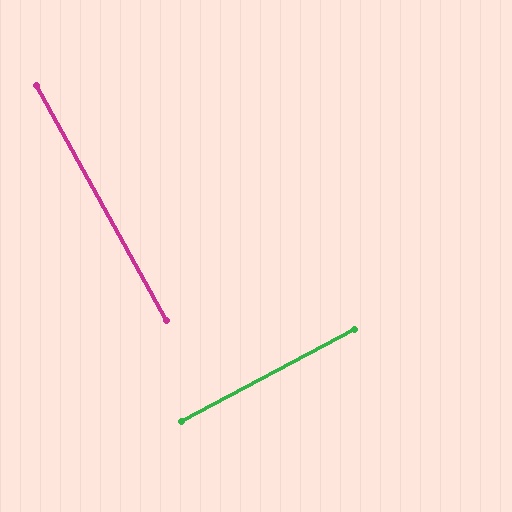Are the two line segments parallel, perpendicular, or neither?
Perpendicular — they meet at approximately 89°.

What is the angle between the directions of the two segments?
Approximately 89 degrees.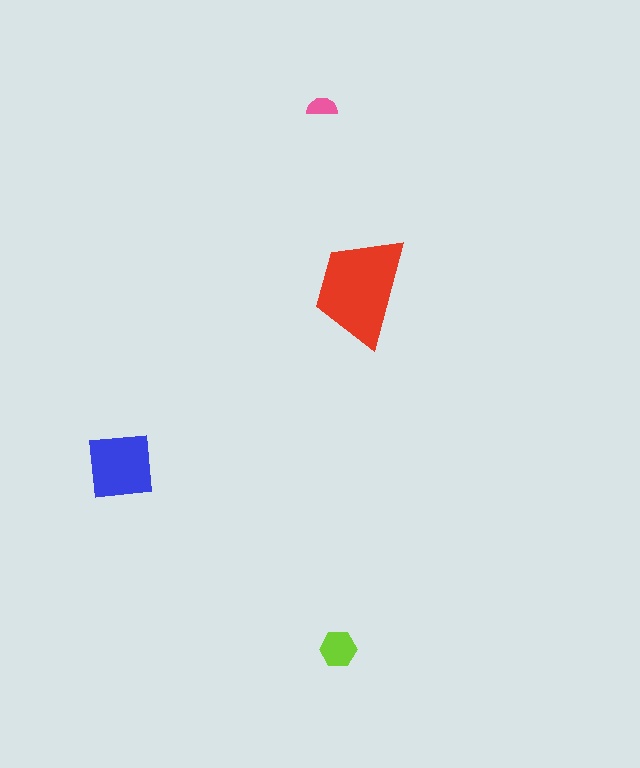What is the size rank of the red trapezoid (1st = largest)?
1st.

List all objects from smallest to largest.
The pink semicircle, the lime hexagon, the blue square, the red trapezoid.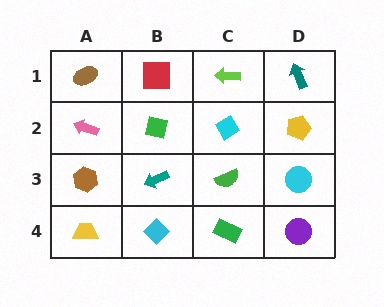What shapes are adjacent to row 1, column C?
A cyan diamond (row 2, column C), a red square (row 1, column B), a teal arrow (row 1, column D).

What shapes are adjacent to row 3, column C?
A cyan diamond (row 2, column C), a green rectangle (row 4, column C), a teal arrow (row 3, column B), a cyan circle (row 3, column D).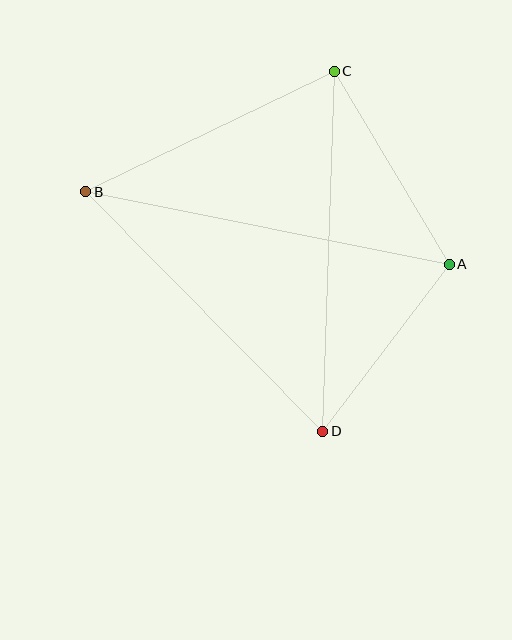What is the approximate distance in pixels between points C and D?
The distance between C and D is approximately 360 pixels.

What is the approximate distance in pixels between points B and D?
The distance between B and D is approximately 337 pixels.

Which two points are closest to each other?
Points A and D are closest to each other.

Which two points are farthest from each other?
Points A and B are farthest from each other.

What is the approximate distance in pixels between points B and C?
The distance between B and C is approximately 276 pixels.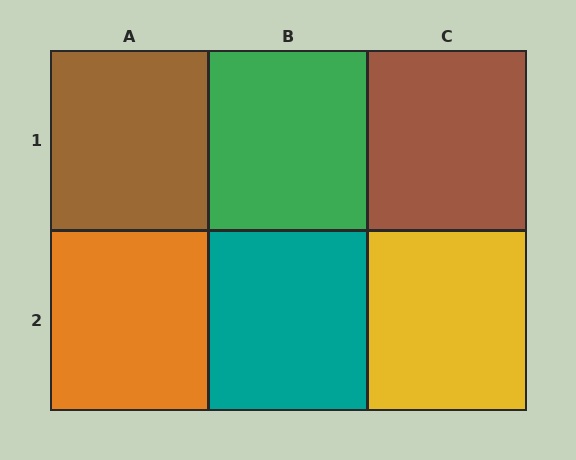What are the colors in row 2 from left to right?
Orange, teal, yellow.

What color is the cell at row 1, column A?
Brown.